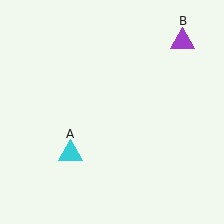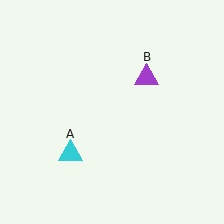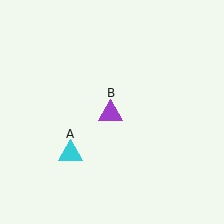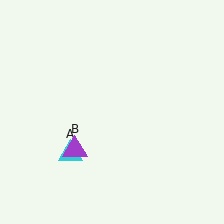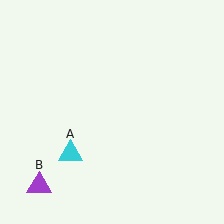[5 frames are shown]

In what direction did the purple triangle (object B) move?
The purple triangle (object B) moved down and to the left.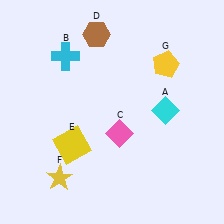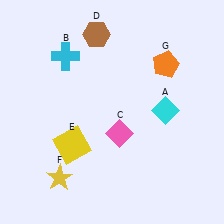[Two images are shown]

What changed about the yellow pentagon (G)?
In Image 1, G is yellow. In Image 2, it changed to orange.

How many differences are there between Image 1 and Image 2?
There is 1 difference between the two images.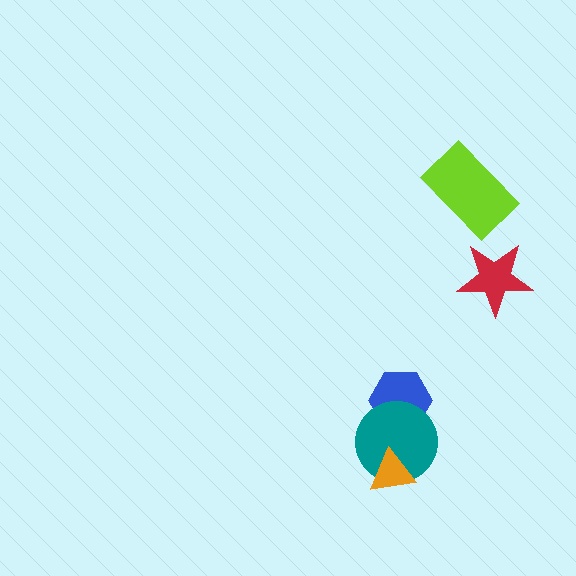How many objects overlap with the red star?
0 objects overlap with the red star.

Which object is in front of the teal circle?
The orange triangle is in front of the teal circle.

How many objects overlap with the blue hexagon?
1 object overlaps with the blue hexagon.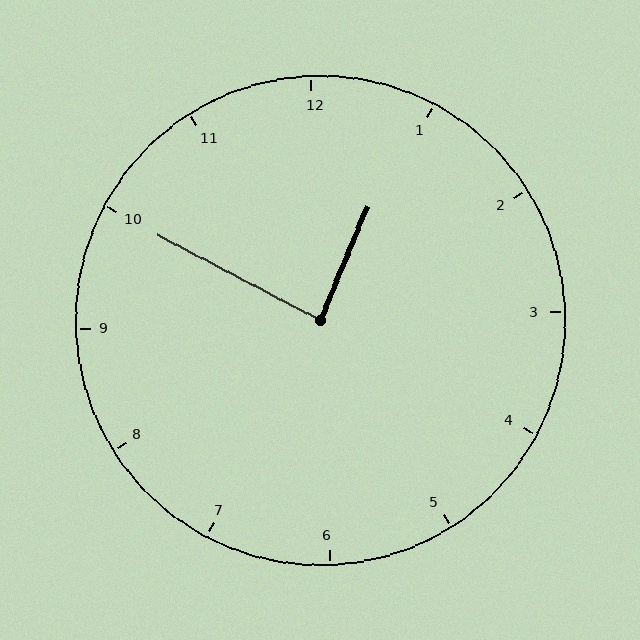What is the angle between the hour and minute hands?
Approximately 85 degrees.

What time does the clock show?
12:50.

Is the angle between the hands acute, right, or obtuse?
It is right.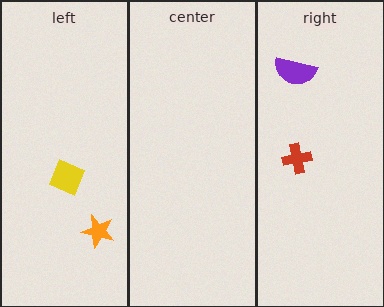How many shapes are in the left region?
2.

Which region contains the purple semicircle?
The right region.